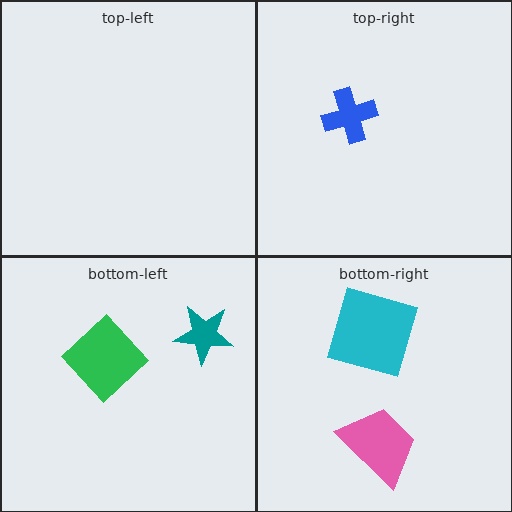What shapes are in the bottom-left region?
The green diamond, the teal star.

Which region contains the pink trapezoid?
The bottom-right region.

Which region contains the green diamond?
The bottom-left region.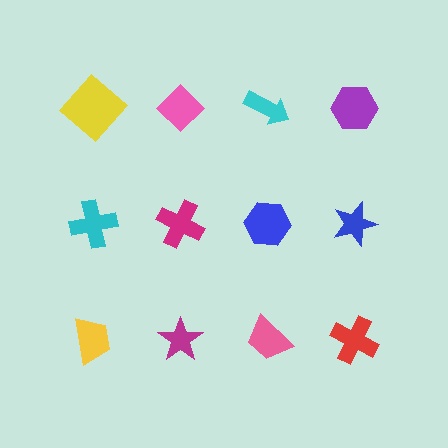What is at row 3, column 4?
A red cross.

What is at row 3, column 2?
A magenta star.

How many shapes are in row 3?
4 shapes.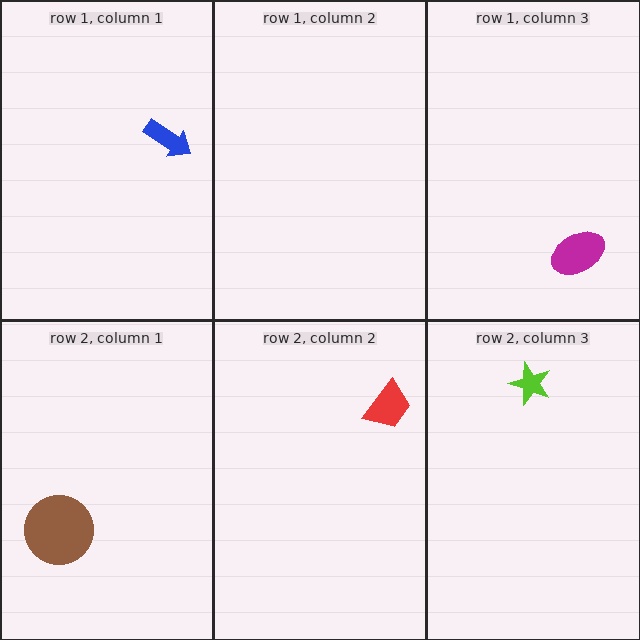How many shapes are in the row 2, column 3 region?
1.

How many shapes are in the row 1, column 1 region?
1.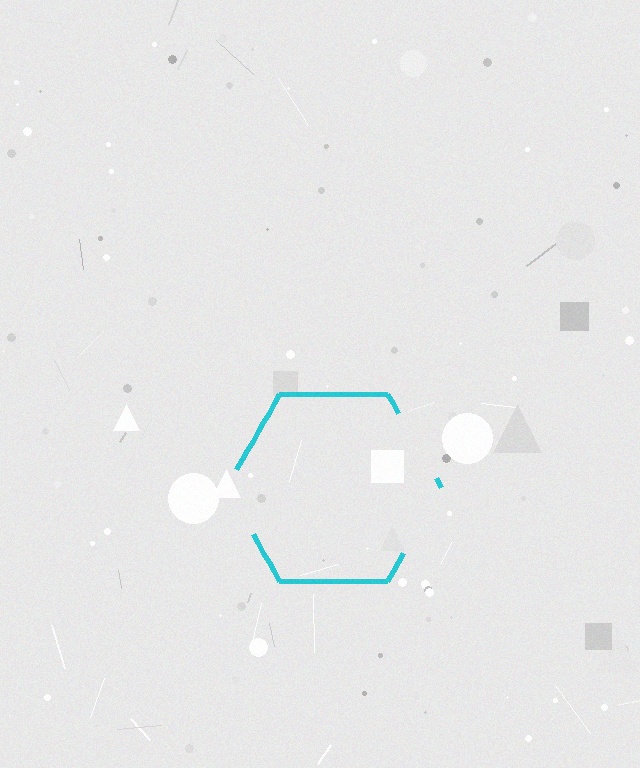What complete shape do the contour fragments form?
The contour fragments form a hexagon.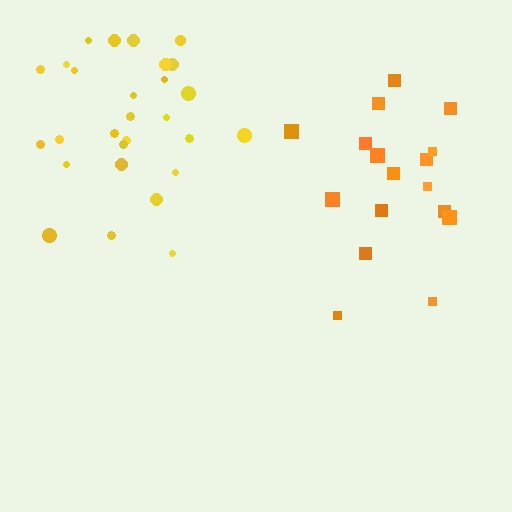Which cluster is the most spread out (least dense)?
Orange.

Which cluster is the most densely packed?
Yellow.